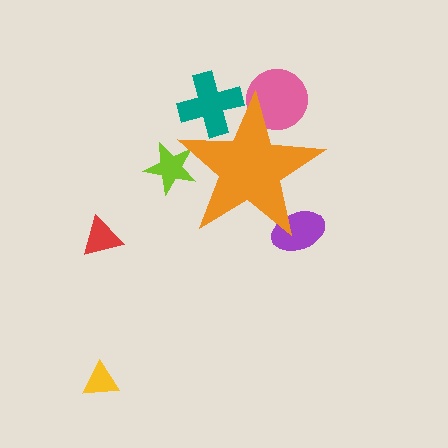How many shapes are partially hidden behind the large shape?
4 shapes are partially hidden.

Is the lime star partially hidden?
Yes, the lime star is partially hidden behind the orange star.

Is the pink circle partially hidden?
Yes, the pink circle is partially hidden behind the orange star.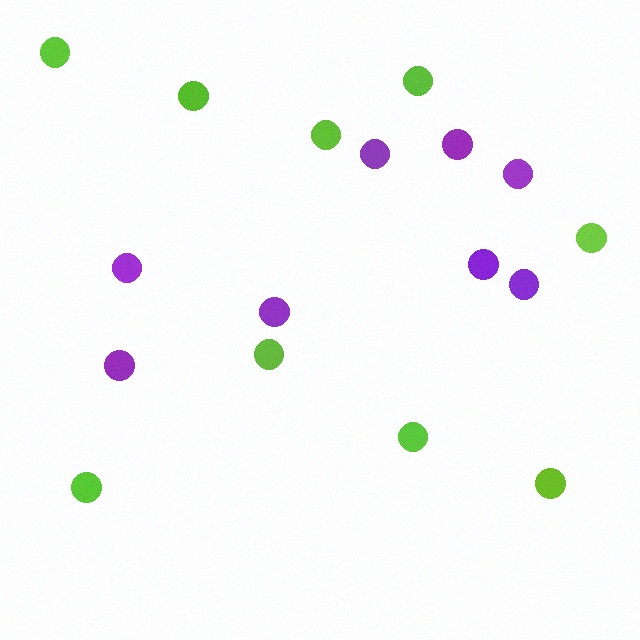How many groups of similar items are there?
There are 2 groups: one group of purple circles (8) and one group of lime circles (9).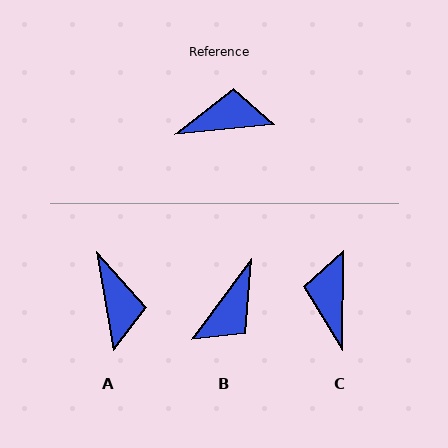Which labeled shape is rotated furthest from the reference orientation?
B, about 132 degrees away.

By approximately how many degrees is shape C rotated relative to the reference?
Approximately 83 degrees counter-clockwise.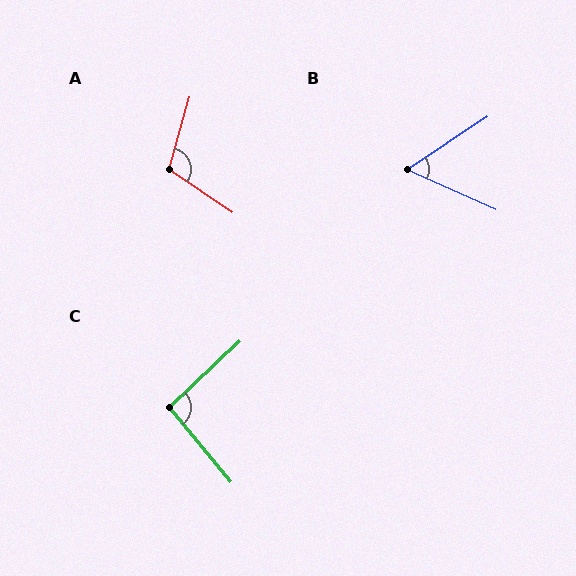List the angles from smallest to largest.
B (58°), C (93°), A (109°).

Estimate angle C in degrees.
Approximately 93 degrees.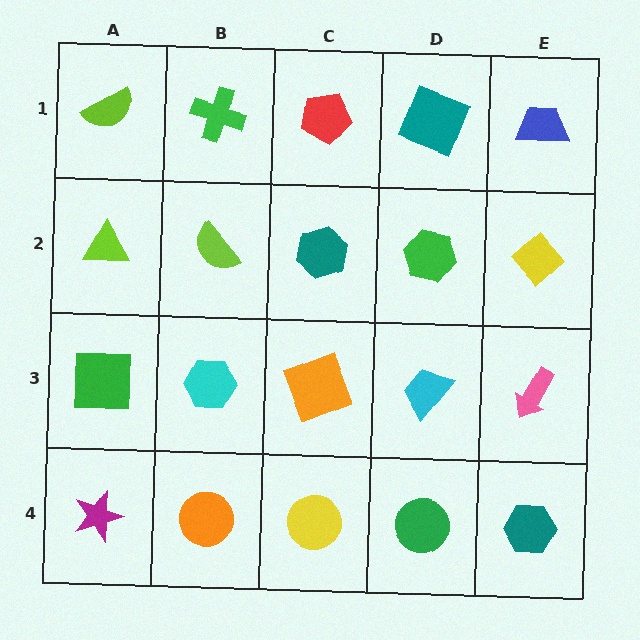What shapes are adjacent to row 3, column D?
A green hexagon (row 2, column D), a green circle (row 4, column D), an orange square (row 3, column C), a pink arrow (row 3, column E).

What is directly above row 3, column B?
A lime semicircle.